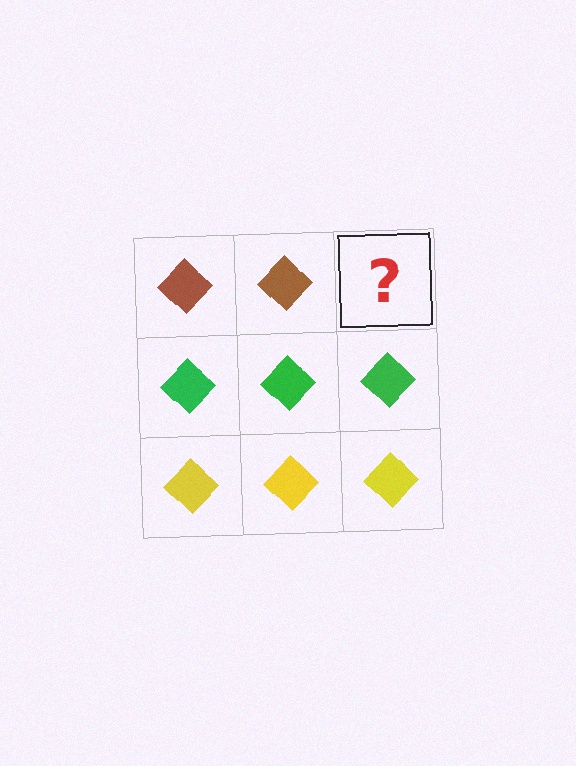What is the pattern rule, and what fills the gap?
The rule is that each row has a consistent color. The gap should be filled with a brown diamond.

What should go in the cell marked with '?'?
The missing cell should contain a brown diamond.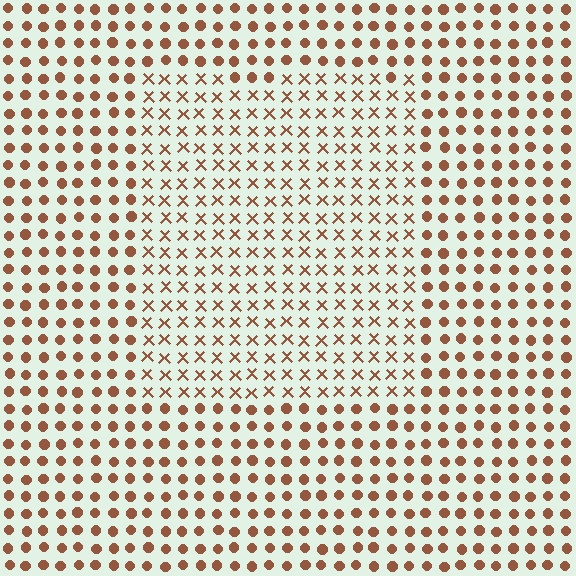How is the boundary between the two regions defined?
The boundary is defined by a change in element shape: X marks inside vs. circles outside. All elements share the same color and spacing.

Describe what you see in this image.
The image is filled with small brown elements arranged in a uniform grid. A rectangle-shaped region contains X marks, while the surrounding area contains circles. The boundary is defined purely by the change in element shape.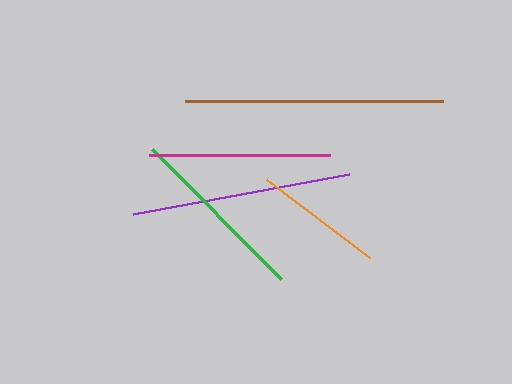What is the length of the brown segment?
The brown segment is approximately 257 pixels long.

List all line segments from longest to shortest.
From longest to shortest: brown, purple, green, magenta, orange.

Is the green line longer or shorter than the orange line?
The green line is longer than the orange line.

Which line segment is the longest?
The brown line is the longest at approximately 257 pixels.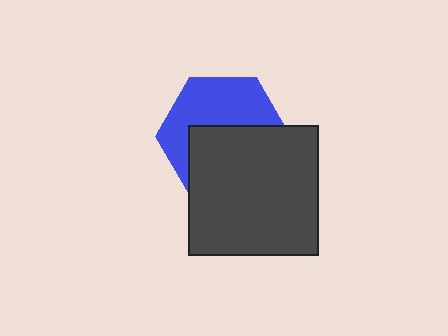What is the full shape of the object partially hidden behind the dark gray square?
The partially hidden object is a blue hexagon.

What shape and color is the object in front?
The object in front is a dark gray square.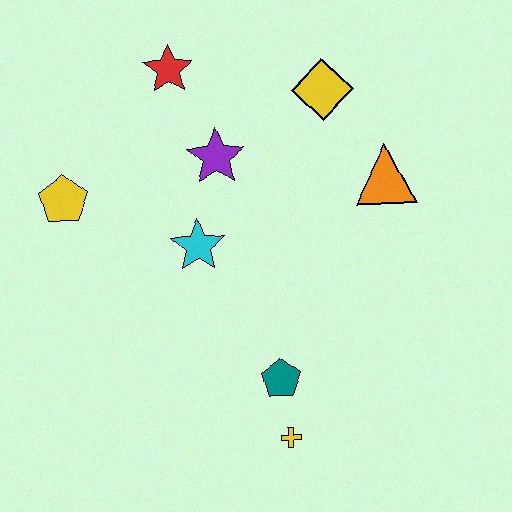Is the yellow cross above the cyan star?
No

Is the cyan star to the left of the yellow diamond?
Yes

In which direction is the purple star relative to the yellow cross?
The purple star is above the yellow cross.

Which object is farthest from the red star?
The yellow cross is farthest from the red star.